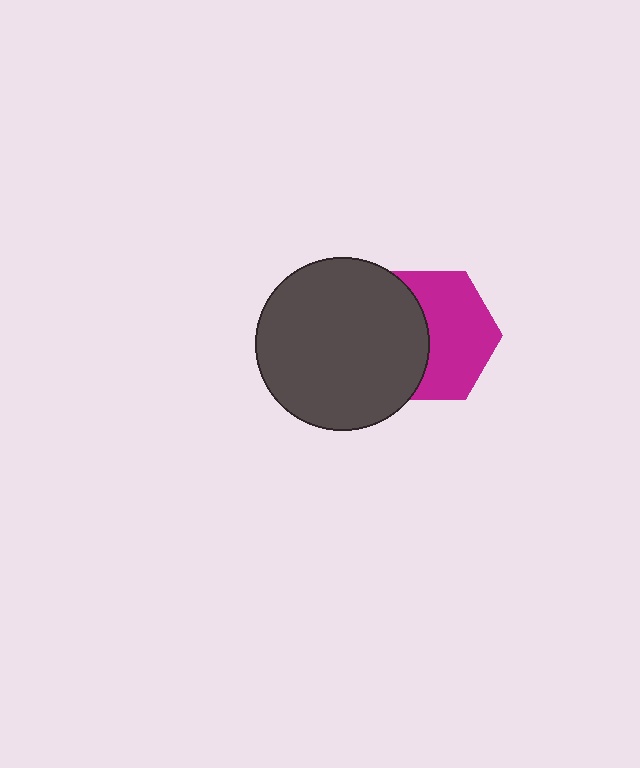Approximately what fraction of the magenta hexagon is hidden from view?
Roughly 43% of the magenta hexagon is hidden behind the dark gray circle.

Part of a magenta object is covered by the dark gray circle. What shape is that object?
It is a hexagon.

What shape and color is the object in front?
The object in front is a dark gray circle.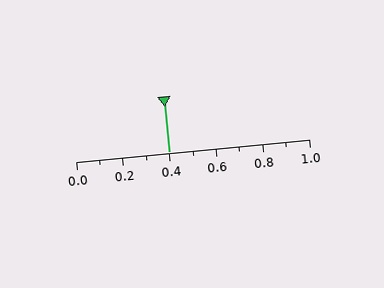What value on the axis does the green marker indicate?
The marker indicates approximately 0.4.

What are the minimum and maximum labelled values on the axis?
The axis runs from 0.0 to 1.0.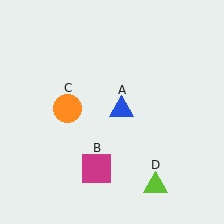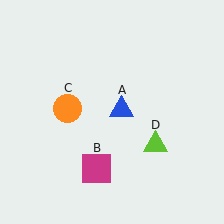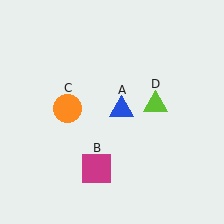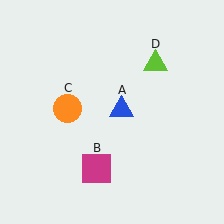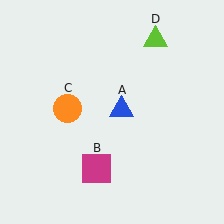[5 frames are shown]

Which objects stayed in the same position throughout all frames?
Blue triangle (object A) and magenta square (object B) and orange circle (object C) remained stationary.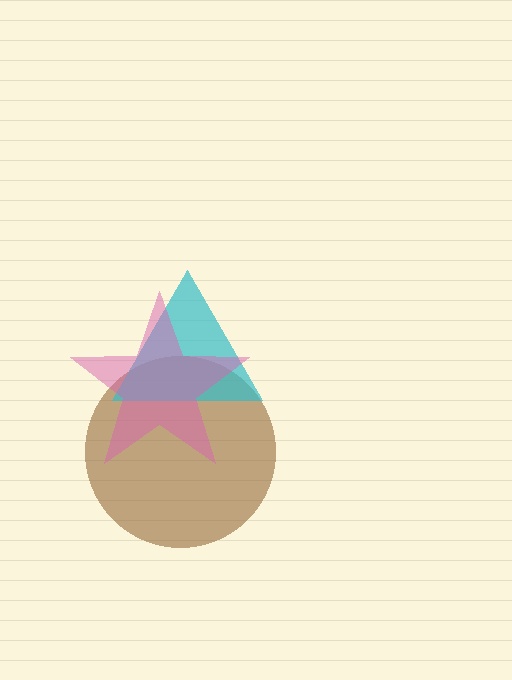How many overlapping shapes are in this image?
There are 3 overlapping shapes in the image.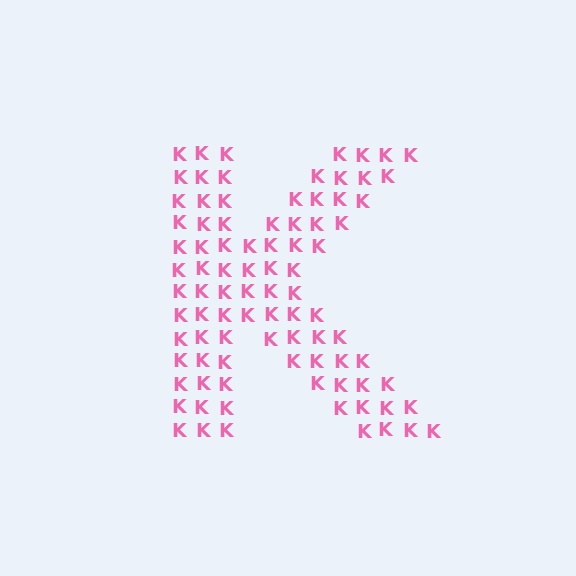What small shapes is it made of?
It is made of small letter K's.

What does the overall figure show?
The overall figure shows the letter K.